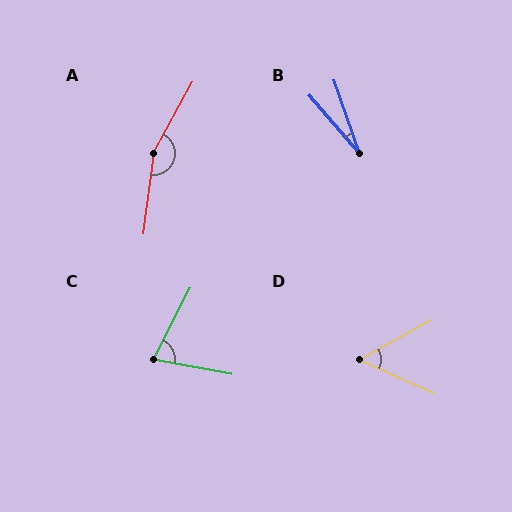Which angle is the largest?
A, at approximately 158 degrees.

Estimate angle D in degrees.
Approximately 53 degrees.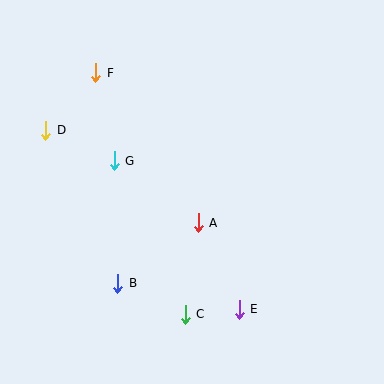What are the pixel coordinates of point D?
Point D is at (46, 130).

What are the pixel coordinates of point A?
Point A is at (198, 223).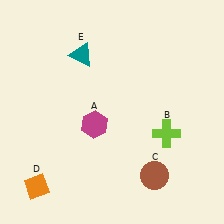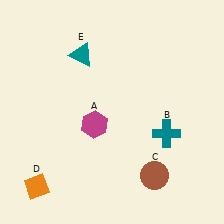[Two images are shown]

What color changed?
The cross (B) changed from lime in Image 1 to teal in Image 2.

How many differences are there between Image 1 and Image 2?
There is 1 difference between the two images.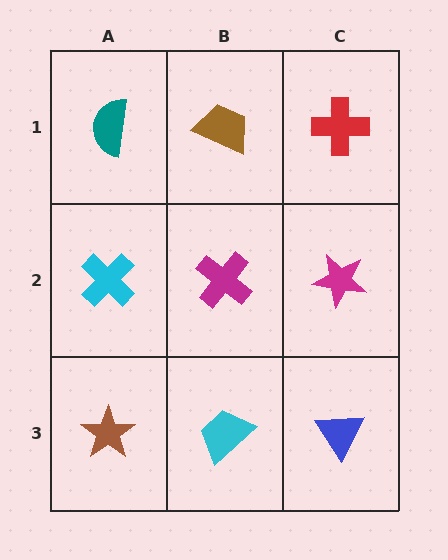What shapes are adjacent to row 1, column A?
A cyan cross (row 2, column A), a brown trapezoid (row 1, column B).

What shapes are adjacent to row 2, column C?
A red cross (row 1, column C), a blue triangle (row 3, column C), a magenta cross (row 2, column B).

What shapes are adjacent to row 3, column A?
A cyan cross (row 2, column A), a cyan trapezoid (row 3, column B).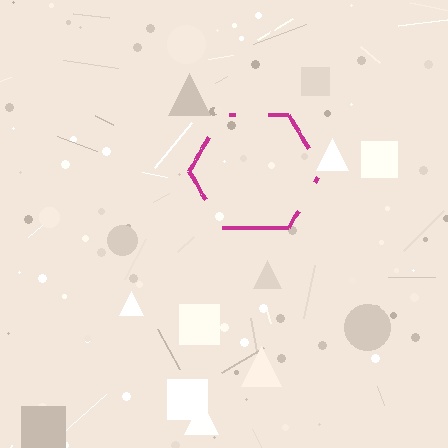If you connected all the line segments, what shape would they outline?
They would outline a hexagon.